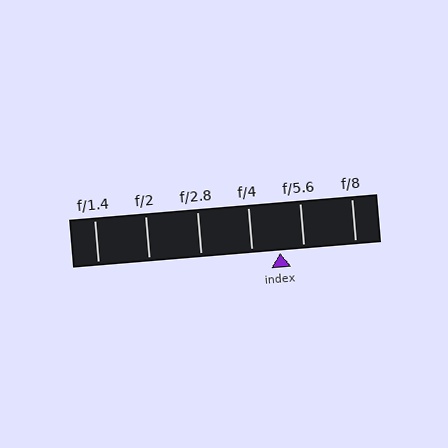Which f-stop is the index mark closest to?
The index mark is closest to f/5.6.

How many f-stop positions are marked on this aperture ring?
There are 6 f-stop positions marked.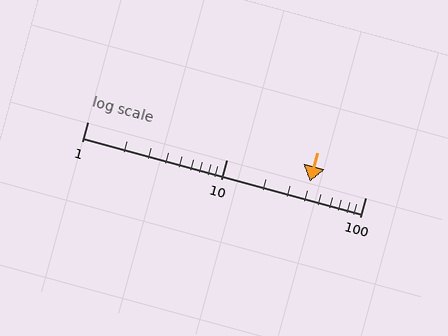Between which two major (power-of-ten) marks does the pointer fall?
The pointer is between 10 and 100.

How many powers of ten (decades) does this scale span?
The scale spans 2 decades, from 1 to 100.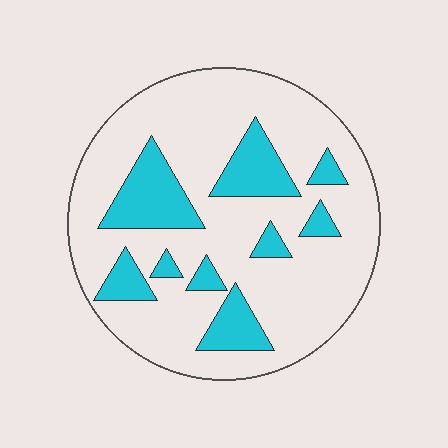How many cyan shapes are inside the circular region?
9.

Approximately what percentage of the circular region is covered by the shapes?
Approximately 25%.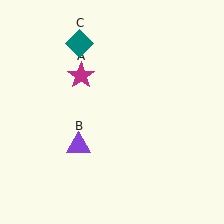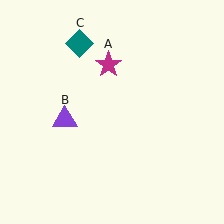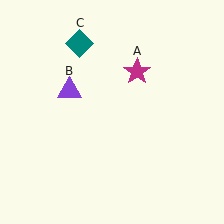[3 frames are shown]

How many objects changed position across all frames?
2 objects changed position: magenta star (object A), purple triangle (object B).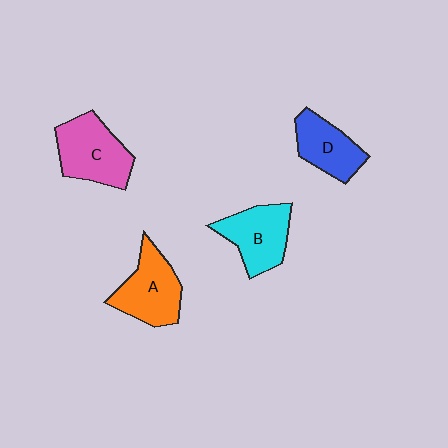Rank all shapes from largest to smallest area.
From largest to smallest: C (pink), A (orange), B (cyan), D (blue).